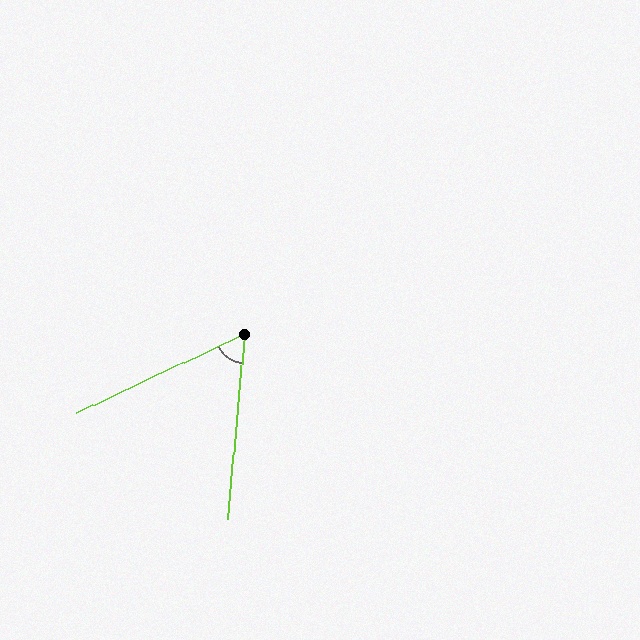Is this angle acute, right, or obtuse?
It is acute.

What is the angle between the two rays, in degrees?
Approximately 59 degrees.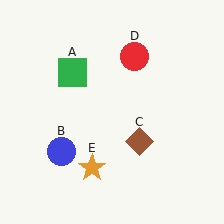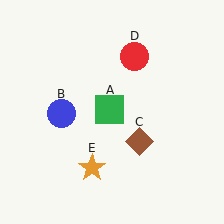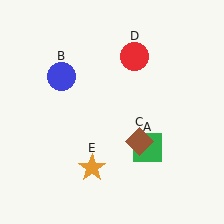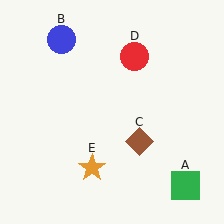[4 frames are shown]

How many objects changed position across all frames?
2 objects changed position: green square (object A), blue circle (object B).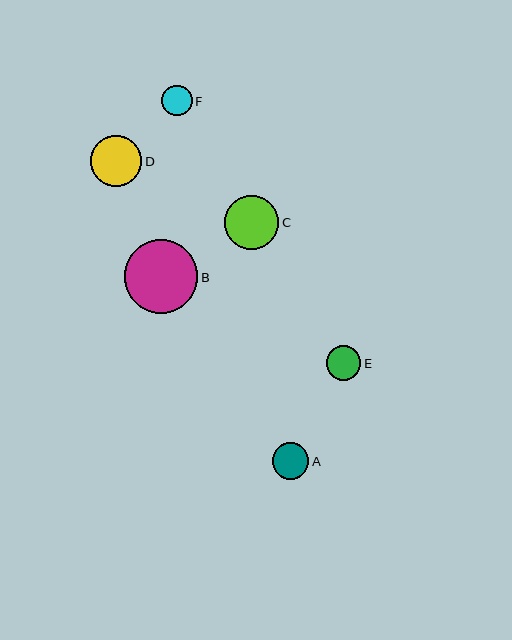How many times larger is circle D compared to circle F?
Circle D is approximately 1.7 times the size of circle F.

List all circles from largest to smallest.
From largest to smallest: B, C, D, A, E, F.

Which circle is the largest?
Circle B is the largest with a size of approximately 73 pixels.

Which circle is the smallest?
Circle F is the smallest with a size of approximately 30 pixels.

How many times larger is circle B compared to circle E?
Circle B is approximately 2.1 times the size of circle E.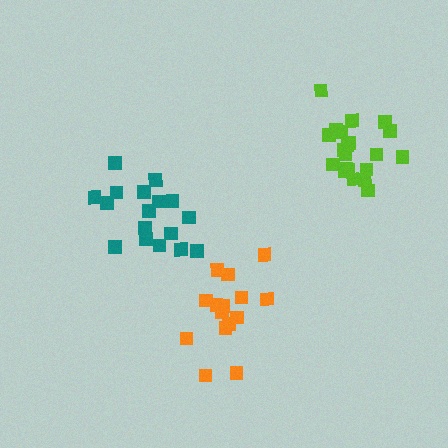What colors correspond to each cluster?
The clusters are colored: teal, lime, orange.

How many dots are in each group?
Group 1: 17 dots, Group 2: 21 dots, Group 3: 15 dots (53 total).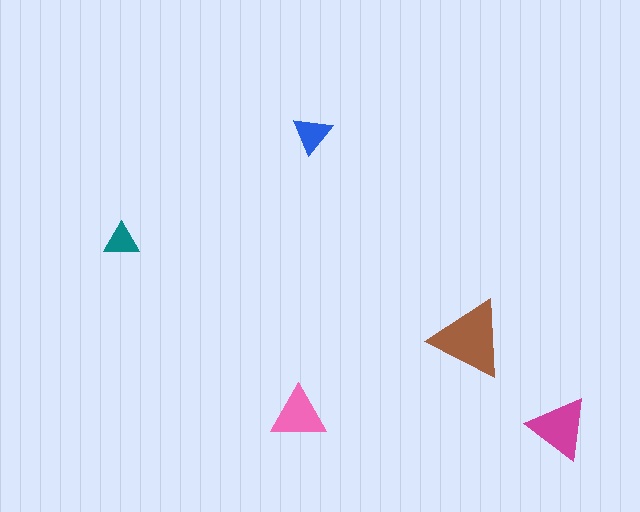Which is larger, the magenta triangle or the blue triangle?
The magenta one.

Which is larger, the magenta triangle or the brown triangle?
The brown one.